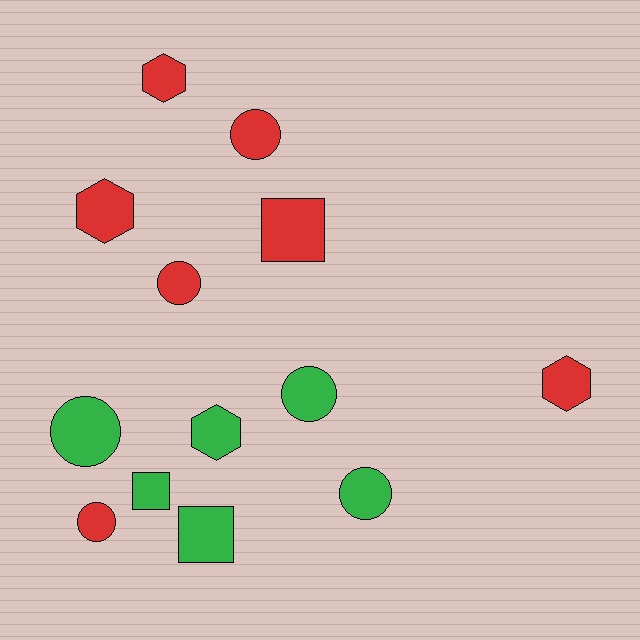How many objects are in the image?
There are 13 objects.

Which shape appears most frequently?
Circle, with 6 objects.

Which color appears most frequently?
Red, with 7 objects.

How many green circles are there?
There are 3 green circles.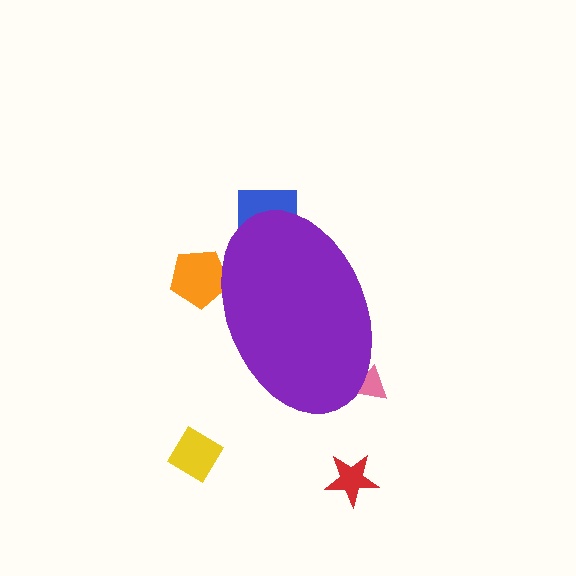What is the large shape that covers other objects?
A purple ellipse.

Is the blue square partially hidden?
Yes, the blue square is partially hidden behind the purple ellipse.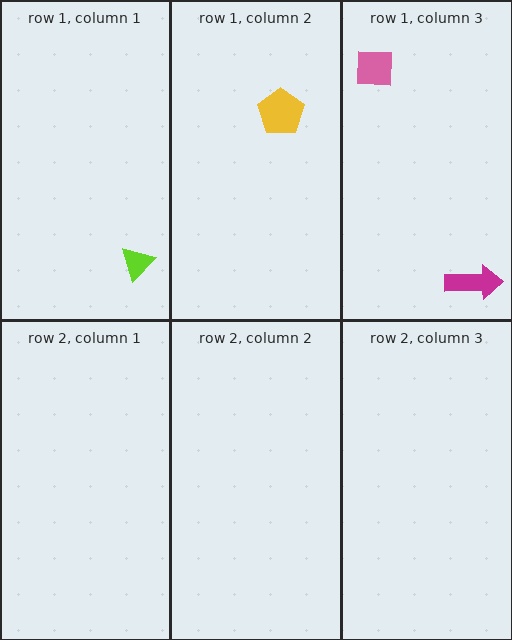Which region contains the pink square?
The row 1, column 3 region.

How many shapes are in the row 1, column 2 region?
1.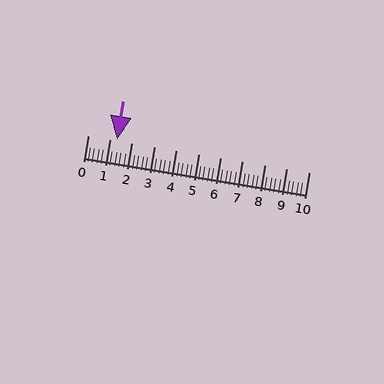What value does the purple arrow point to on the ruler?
The purple arrow points to approximately 1.3.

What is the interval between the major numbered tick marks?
The major tick marks are spaced 1 units apart.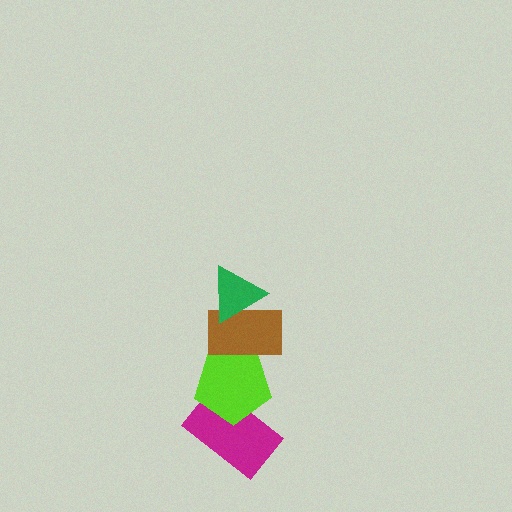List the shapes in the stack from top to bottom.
From top to bottom: the green triangle, the brown rectangle, the lime pentagon, the magenta rectangle.